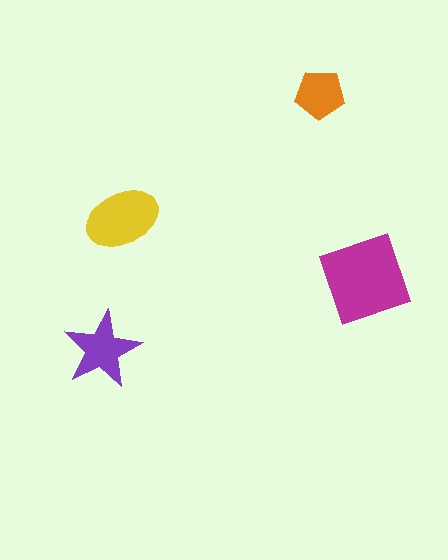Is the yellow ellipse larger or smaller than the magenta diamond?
Smaller.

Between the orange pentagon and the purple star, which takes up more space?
The purple star.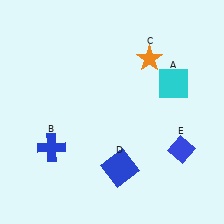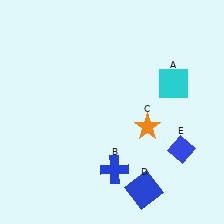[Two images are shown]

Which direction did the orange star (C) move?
The orange star (C) moved down.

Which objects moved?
The objects that moved are: the blue cross (B), the orange star (C), the blue square (D).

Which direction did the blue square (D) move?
The blue square (D) moved right.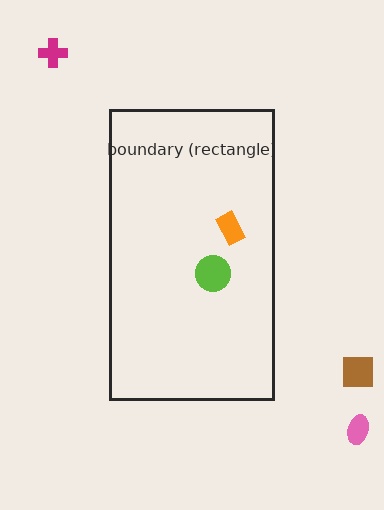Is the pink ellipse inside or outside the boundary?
Outside.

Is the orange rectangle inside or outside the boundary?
Inside.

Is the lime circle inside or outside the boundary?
Inside.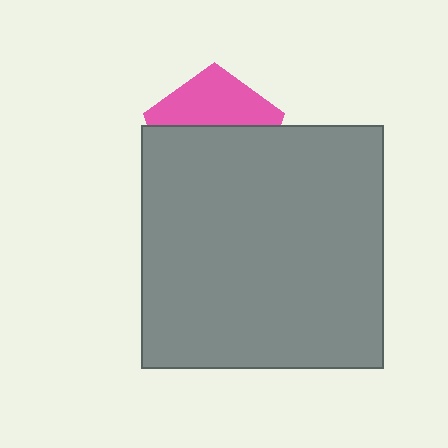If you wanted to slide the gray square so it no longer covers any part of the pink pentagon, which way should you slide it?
Slide it down — that is the most direct way to separate the two shapes.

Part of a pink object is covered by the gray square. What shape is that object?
It is a pentagon.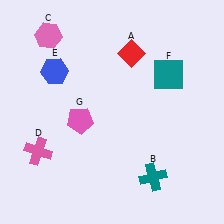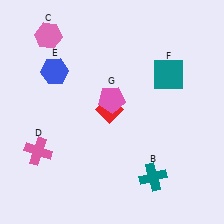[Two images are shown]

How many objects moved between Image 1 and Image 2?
2 objects moved between the two images.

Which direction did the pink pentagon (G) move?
The pink pentagon (G) moved right.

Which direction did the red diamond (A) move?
The red diamond (A) moved down.